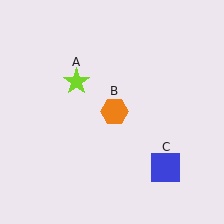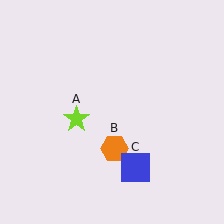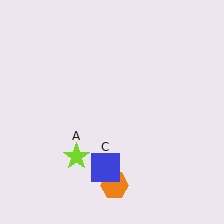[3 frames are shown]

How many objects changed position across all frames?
3 objects changed position: lime star (object A), orange hexagon (object B), blue square (object C).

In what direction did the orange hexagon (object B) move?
The orange hexagon (object B) moved down.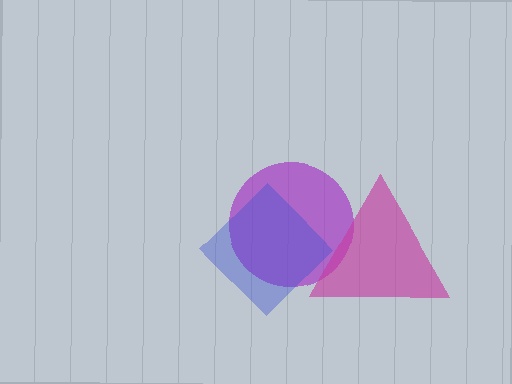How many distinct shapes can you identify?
There are 3 distinct shapes: a purple circle, a magenta triangle, a blue diamond.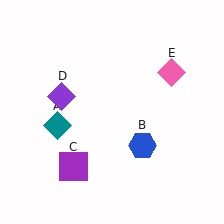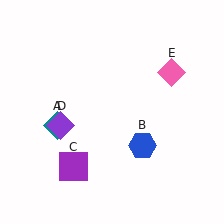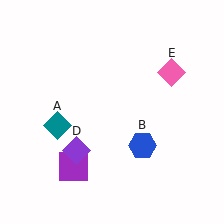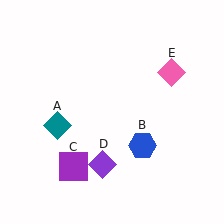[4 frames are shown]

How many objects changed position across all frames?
1 object changed position: purple diamond (object D).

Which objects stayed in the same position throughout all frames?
Teal diamond (object A) and blue hexagon (object B) and purple square (object C) and pink diamond (object E) remained stationary.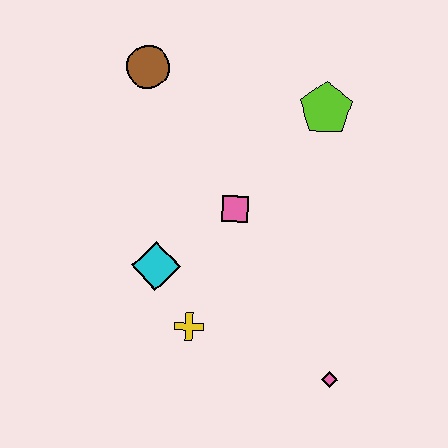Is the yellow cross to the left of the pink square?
Yes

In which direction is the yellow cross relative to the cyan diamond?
The yellow cross is below the cyan diamond.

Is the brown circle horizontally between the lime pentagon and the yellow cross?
No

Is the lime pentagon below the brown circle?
Yes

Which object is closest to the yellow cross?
The cyan diamond is closest to the yellow cross.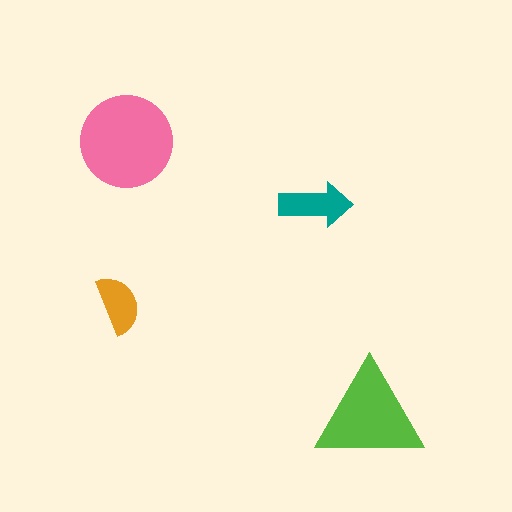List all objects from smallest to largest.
The orange semicircle, the teal arrow, the lime triangle, the pink circle.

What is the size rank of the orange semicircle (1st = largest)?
4th.